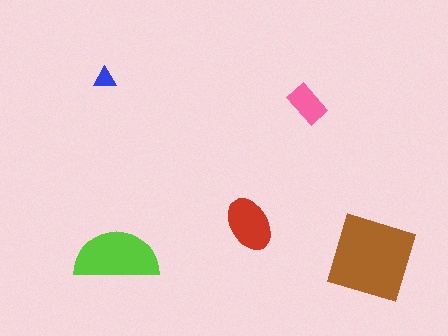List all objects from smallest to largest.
The blue triangle, the pink rectangle, the red ellipse, the lime semicircle, the brown square.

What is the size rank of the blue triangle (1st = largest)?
5th.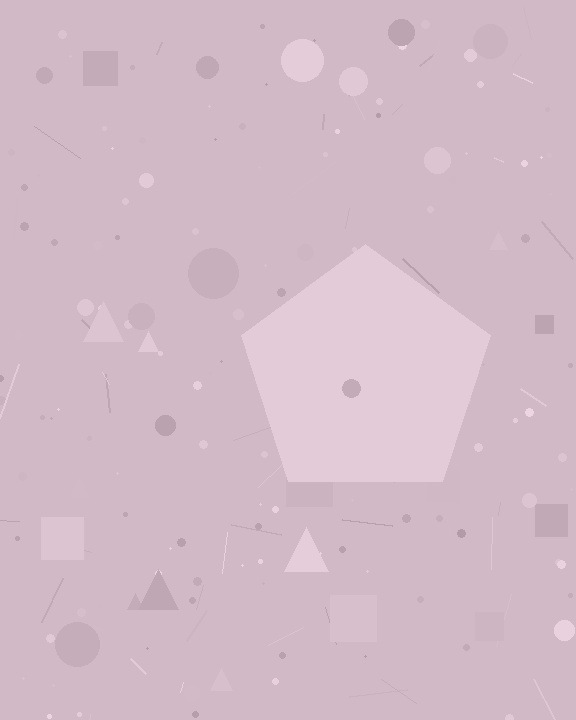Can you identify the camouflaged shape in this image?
The camouflaged shape is a pentagon.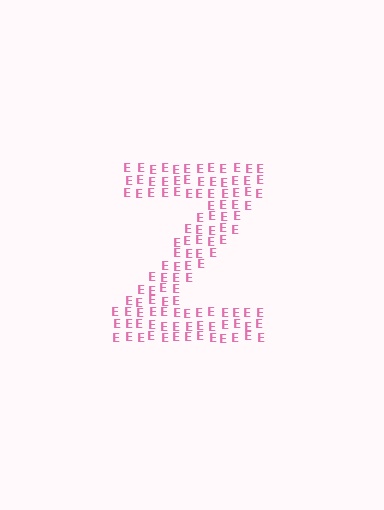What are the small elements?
The small elements are letter E's.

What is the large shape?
The large shape is the letter Z.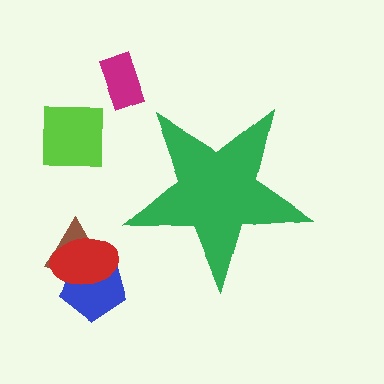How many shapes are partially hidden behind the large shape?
0 shapes are partially hidden.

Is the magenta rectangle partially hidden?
No, the magenta rectangle is fully visible.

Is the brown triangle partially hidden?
No, the brown triangle is fully visible.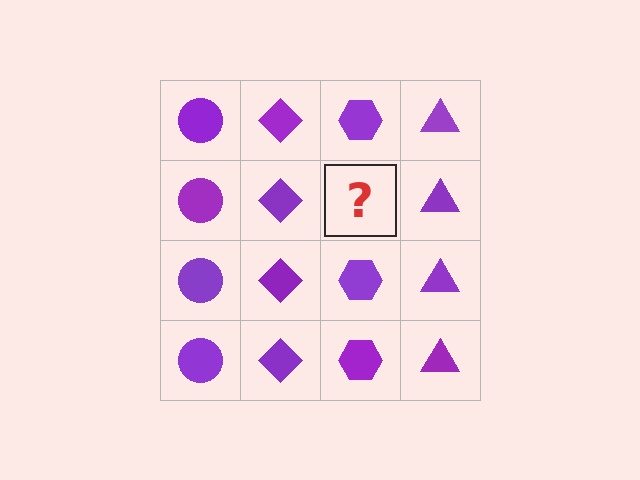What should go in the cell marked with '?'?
The missing cell should contain a purple hexagon.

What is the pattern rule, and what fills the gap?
The rule is that each column has a consistent shape. The gap should be filled with a purple hexagon.